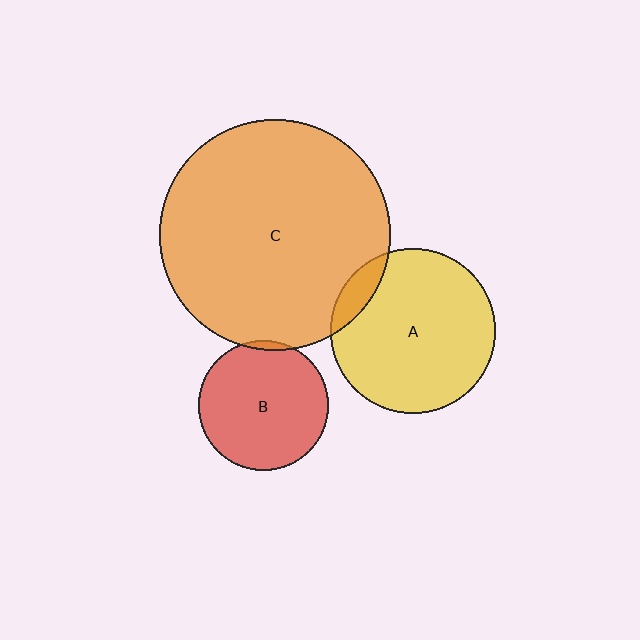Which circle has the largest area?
Circle C (orange).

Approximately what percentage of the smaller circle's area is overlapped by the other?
Approximately 5%.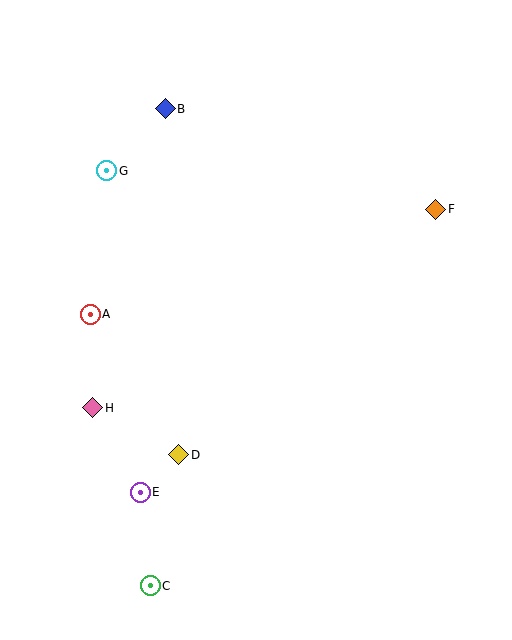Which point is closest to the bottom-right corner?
Point C is closest to the bottom-right corner.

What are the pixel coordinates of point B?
Point B is at (165, 109).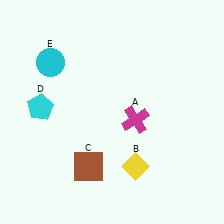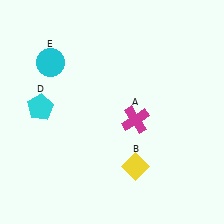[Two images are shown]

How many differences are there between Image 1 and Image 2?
There is 1 difference between the two images.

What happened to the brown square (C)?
The brown square (C) was removed in Image 2. It was in the bottom-left area of Image 1.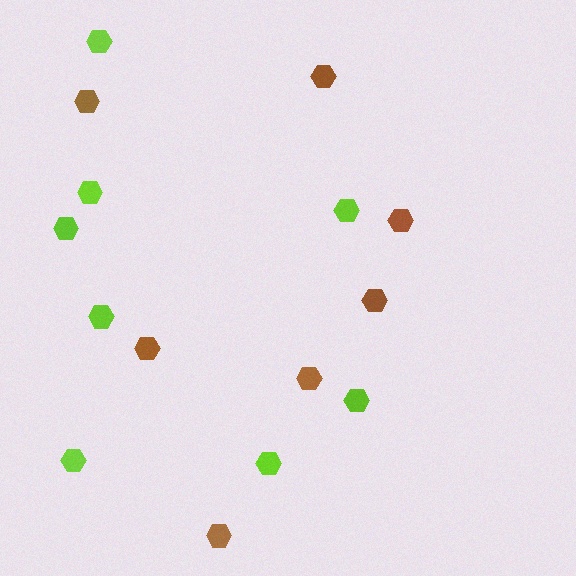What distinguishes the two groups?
There are 2 groups: one group of brown hexagons (7) and one group of lime hexagons (8).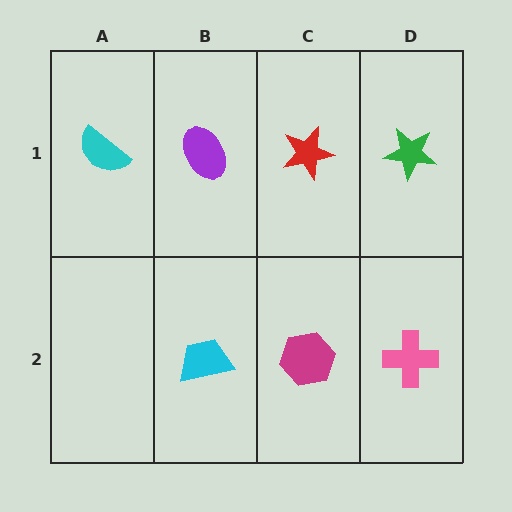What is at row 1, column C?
A red star.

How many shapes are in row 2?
3 shapes.